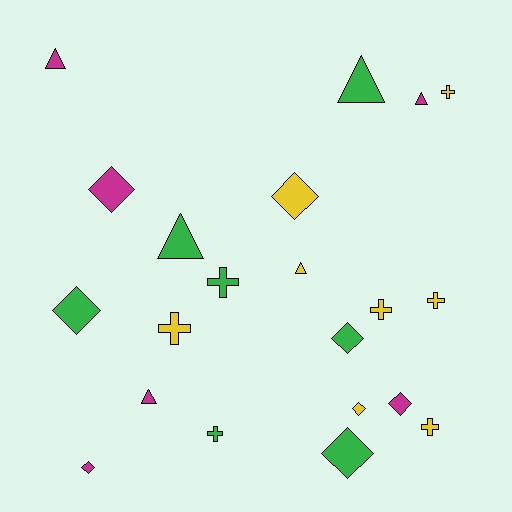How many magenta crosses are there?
There are no magenta crosses.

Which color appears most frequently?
Yellow, with 8 objects.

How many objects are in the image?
There are 21 objects.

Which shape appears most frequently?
Diamond, with 8 objects.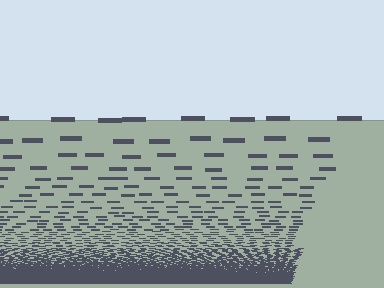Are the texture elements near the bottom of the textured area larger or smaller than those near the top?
Smaller. The gradient is inverted — elements near the bottom are smaller and denser.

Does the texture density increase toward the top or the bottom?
Density increases toward the bottom.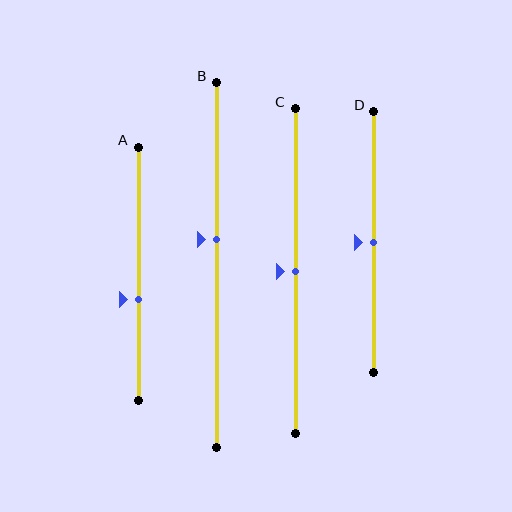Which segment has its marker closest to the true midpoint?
Segment C has its marker closest to the true midpoint.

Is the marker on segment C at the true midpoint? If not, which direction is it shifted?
Yes, the marker on segment C is at the true midpoint.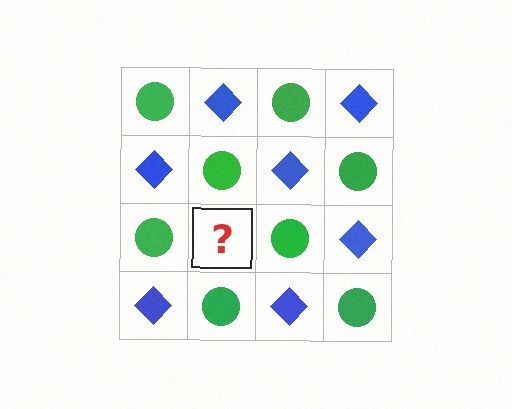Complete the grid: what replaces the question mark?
The question mark should be replaced with a blue diamond.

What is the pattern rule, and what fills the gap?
The rule is that it alternates green circle and blue diamond in a checkerboard pattern. The gap should be filled with a blue diamond.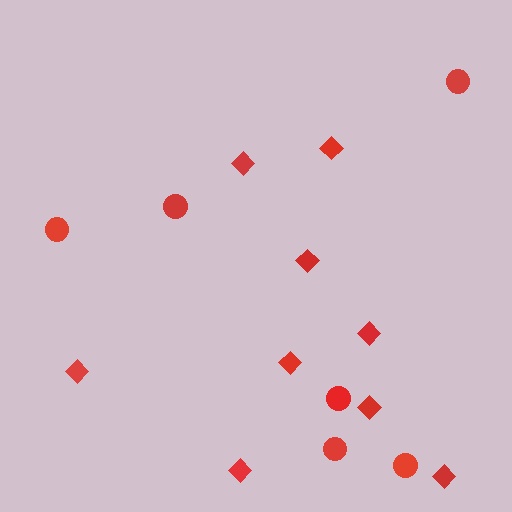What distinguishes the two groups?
There are 2 groups: one group of circles (6) and one group of diamonds (9).